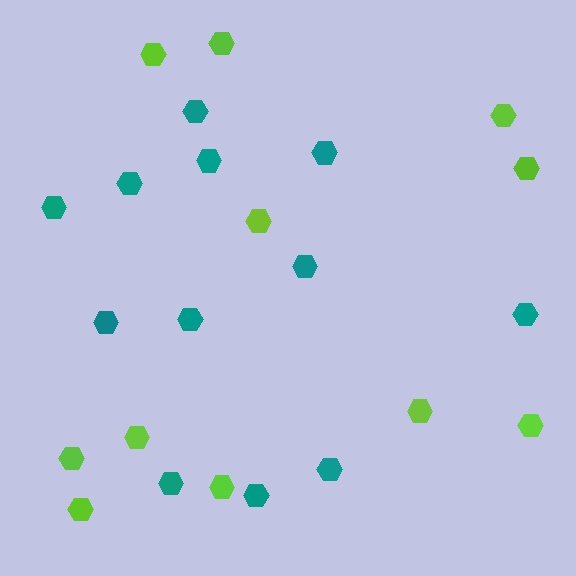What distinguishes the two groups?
There are 2 groups: one group of lime hexagons (11) and one group of teal hexagons (12).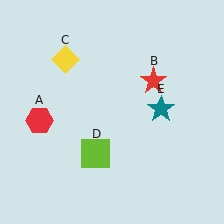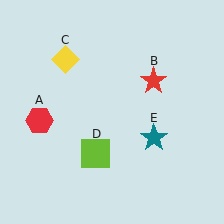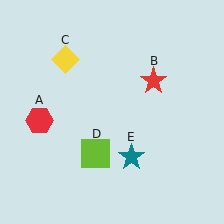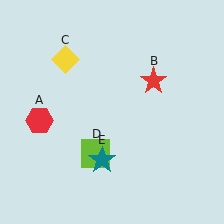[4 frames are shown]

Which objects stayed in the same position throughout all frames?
Red hexagon (object A) and red star (object B) and yellow diamond (object C) and lime square (object D) remained stationary.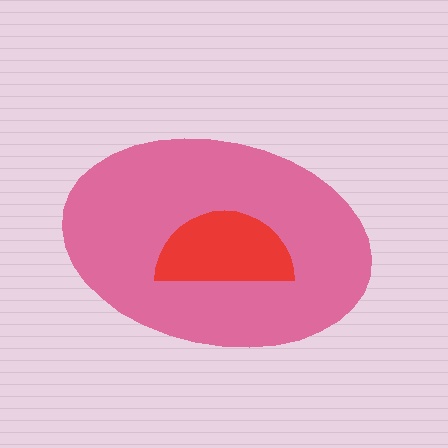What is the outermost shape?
The pink ellipse.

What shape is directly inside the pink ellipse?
The red semicircle.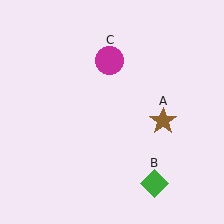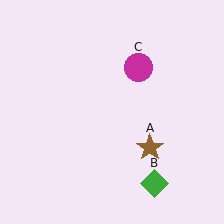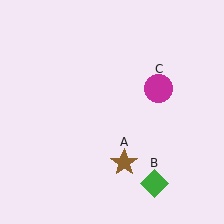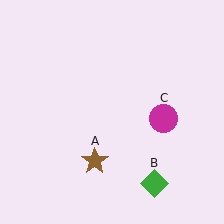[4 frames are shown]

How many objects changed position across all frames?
2 objects changed position: brown star (object A), magenta circle (object C).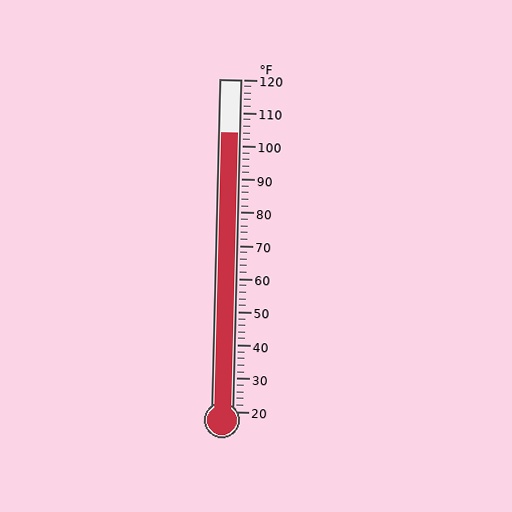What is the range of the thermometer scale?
The thermometer scale ranges from 20°F to 120°F.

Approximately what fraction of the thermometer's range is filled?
The thermometer is filled to approximately 85% of its range.